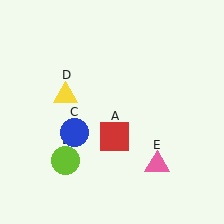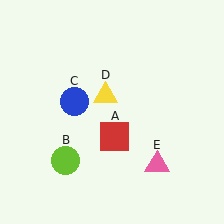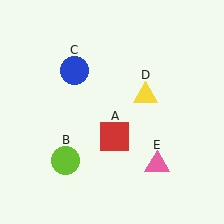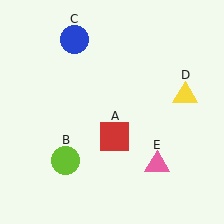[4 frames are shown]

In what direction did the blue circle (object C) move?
The blue circle (object C) moved up.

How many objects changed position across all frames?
2 objects changed position: blue circle (object C), yellow triangle (object D).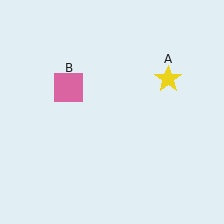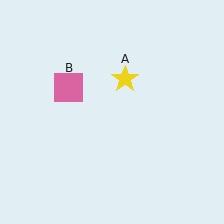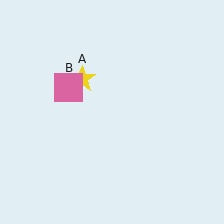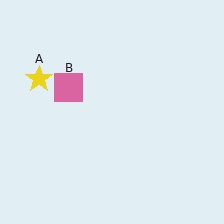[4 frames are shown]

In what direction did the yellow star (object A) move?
The yellow star (object A) moved left.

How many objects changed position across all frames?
1 object changed position: yellow star (object A).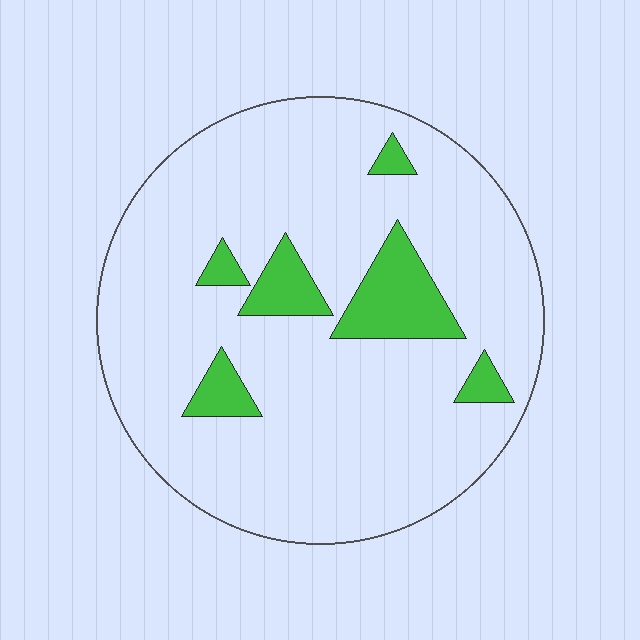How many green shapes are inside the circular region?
6.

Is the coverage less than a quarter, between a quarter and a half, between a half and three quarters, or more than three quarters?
Less than a quarter.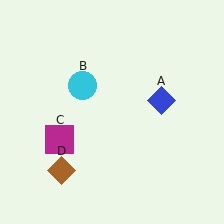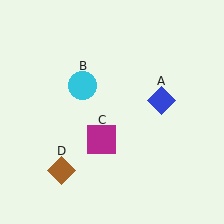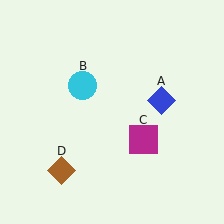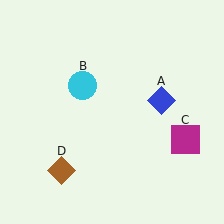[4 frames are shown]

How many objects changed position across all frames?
1 object changed position: magenta square (object C).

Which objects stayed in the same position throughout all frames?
Blue diamond (object A) and cyan circle (object B) and brown diamond (object D) remained stationary.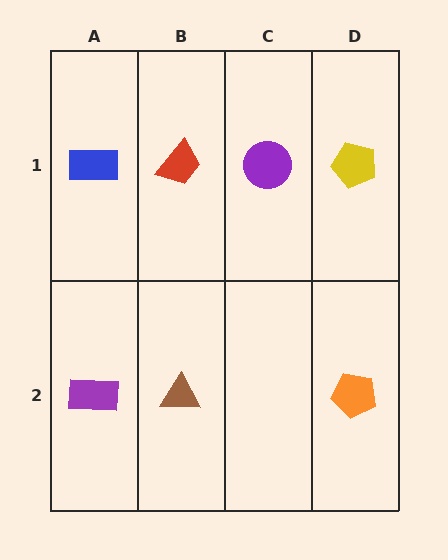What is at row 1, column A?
A blue rectangle.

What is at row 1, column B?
A red trapezoid.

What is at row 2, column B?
A brown triangle.